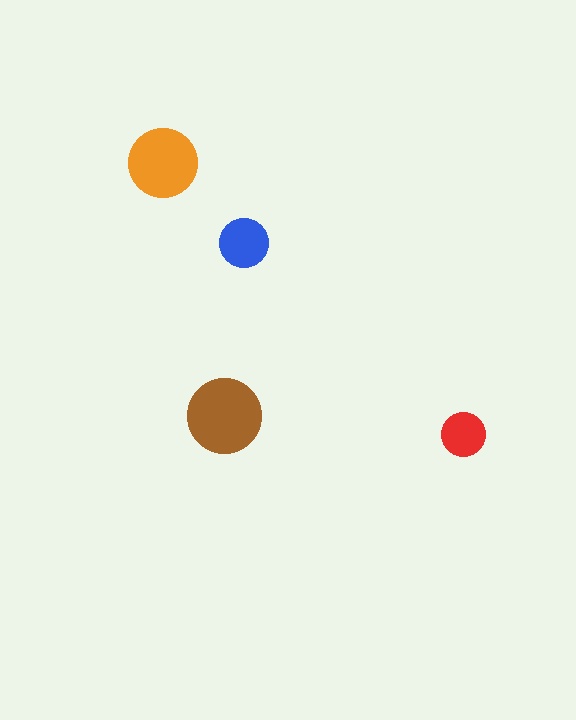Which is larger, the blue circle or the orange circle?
The orange one.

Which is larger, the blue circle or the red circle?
The blue one.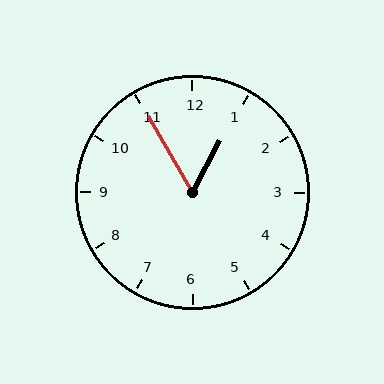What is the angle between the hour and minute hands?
Approximately 58 degrees.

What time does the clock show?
12:55.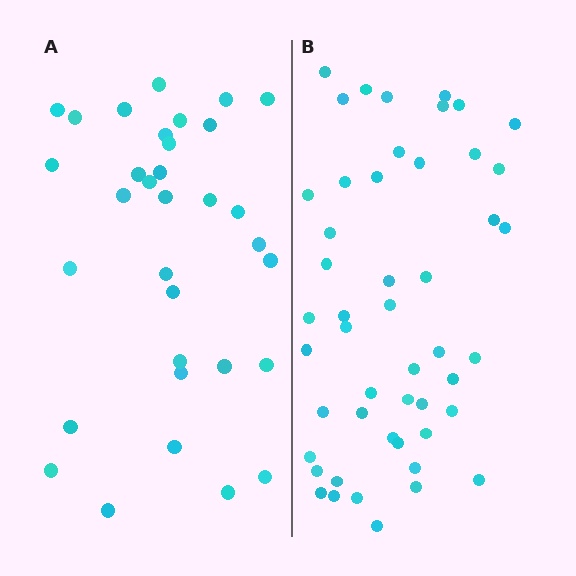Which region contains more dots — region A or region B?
Region B (the right region) has more dots.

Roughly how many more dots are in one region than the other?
Region B has approximately 15 more dots than region A.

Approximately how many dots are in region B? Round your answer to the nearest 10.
About 50 dots. (The exact count is 49, which rounds to 50.)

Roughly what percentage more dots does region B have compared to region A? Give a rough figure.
About 50% more.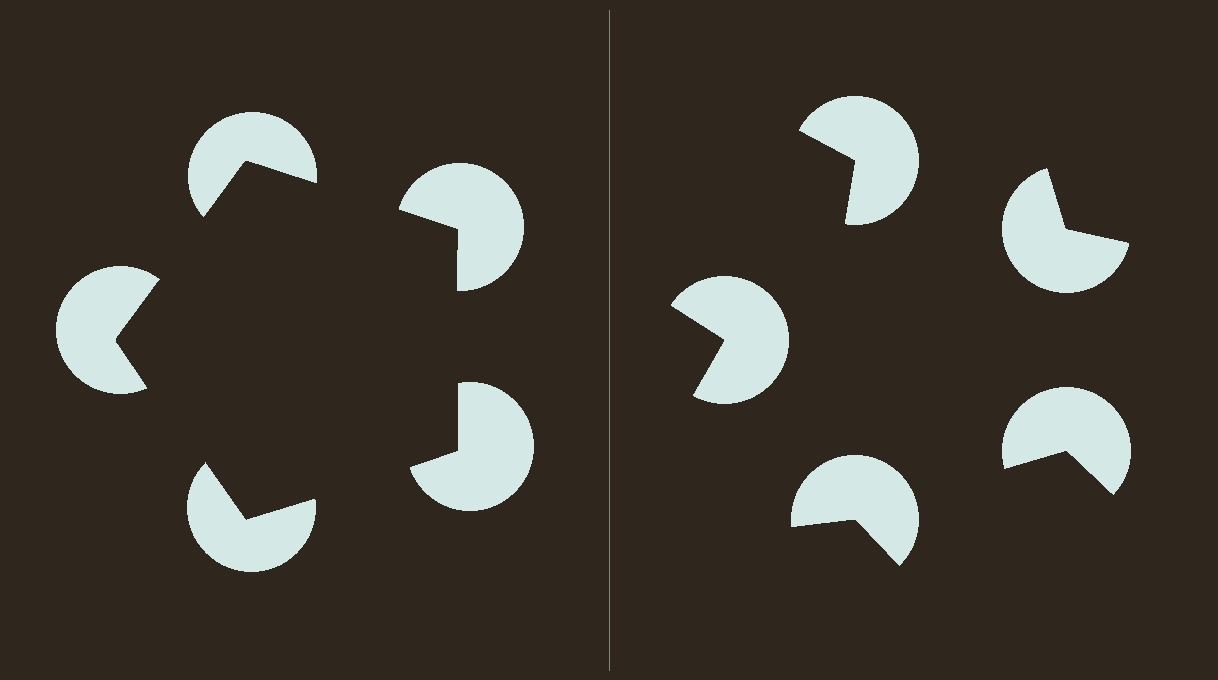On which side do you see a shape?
An illusory pentagon appears on the left side. On the right side the wedge cuts are rotated, so no coherent shape forms.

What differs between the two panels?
The pac-man discs are positioned identically on both sides; only the wedge orientations differ. On the left they align to a pentagon; on the right they are misaligned.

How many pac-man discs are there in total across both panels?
10 — 5 on each side.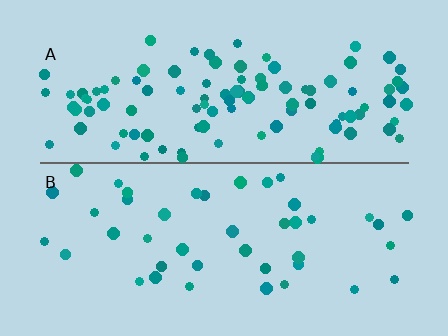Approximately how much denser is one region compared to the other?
Approximately 2.5× — region A over region B.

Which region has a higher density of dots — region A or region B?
A (the top).